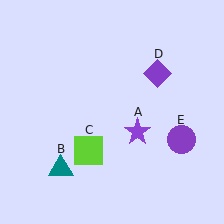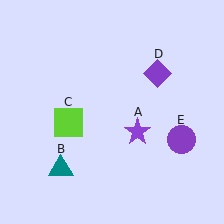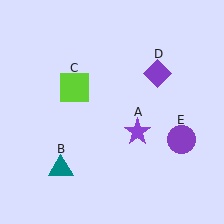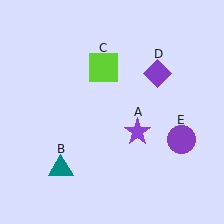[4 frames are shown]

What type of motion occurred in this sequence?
The lime square (object C) rotated clockwise around the center of the scene.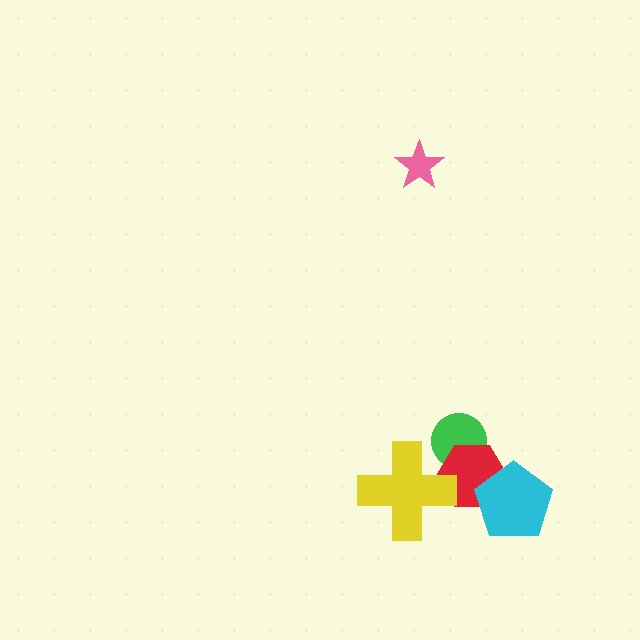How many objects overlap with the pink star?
0 objects overlap with the pink star.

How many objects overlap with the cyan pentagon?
1 object overlaps with the cyan pentagon.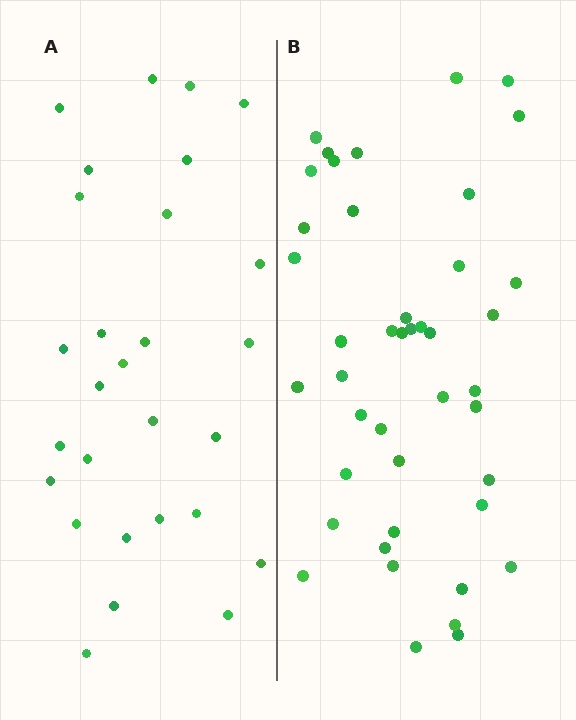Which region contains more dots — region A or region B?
Region B (the right region) has more dots.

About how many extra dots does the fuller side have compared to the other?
Region B has approximately 15 more dots than region A.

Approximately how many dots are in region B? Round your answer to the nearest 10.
About 40 dots. (The exact count is 43, which rounds to 40.)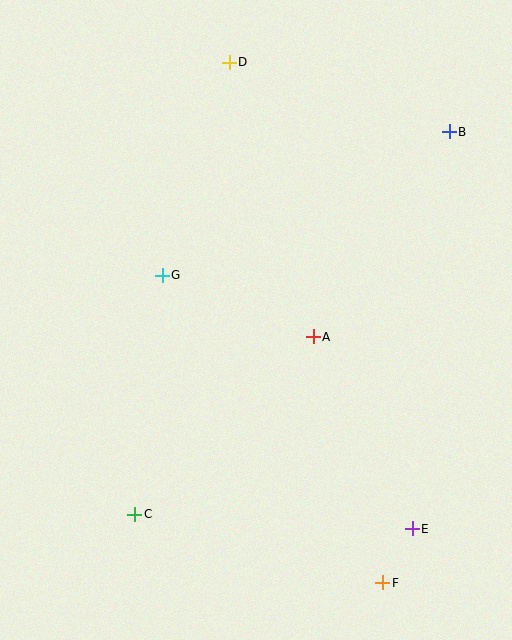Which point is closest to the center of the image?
Point A at (313, 337) is closest to the center.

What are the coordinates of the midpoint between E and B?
The midpoint between E and B is at (431, 330).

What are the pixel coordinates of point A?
Point A is at (313, 337).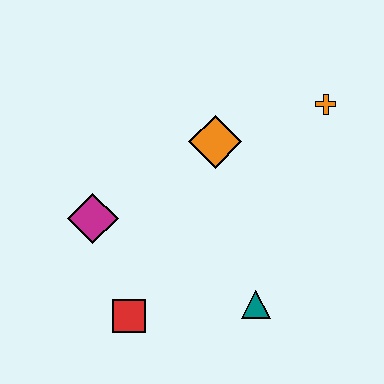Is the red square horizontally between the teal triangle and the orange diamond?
No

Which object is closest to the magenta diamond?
The red square is closest to the magenta diamond.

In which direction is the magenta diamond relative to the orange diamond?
The magenta diamond is to the left of the orange diamond.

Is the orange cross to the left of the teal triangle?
No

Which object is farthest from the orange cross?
The red square is farthest from the orange cross.